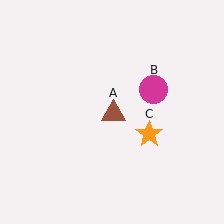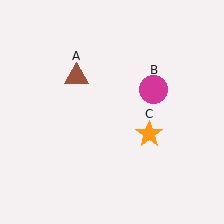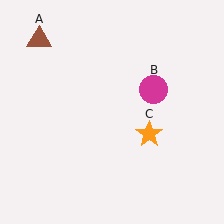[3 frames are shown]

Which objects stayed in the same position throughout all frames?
Magenta circle (object B) and orange star (object C) remained stationary.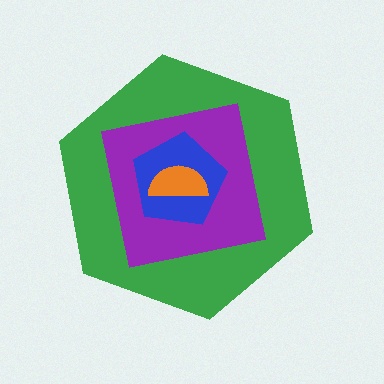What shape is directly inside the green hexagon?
The purple square.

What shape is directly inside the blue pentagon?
The orange semicircle.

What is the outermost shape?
The green hexagon.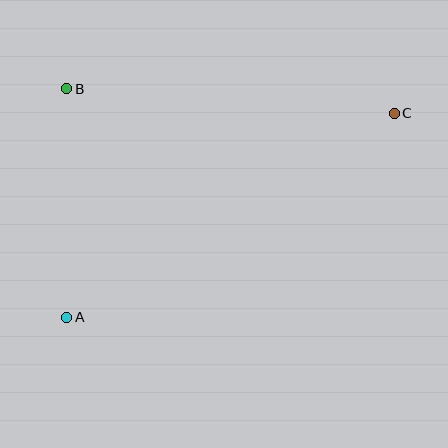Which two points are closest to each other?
Points A and B are closest to each other.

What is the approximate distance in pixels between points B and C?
The distance between B and C is approximately 328 pixels.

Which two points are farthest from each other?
Points A and C are farthest from each other.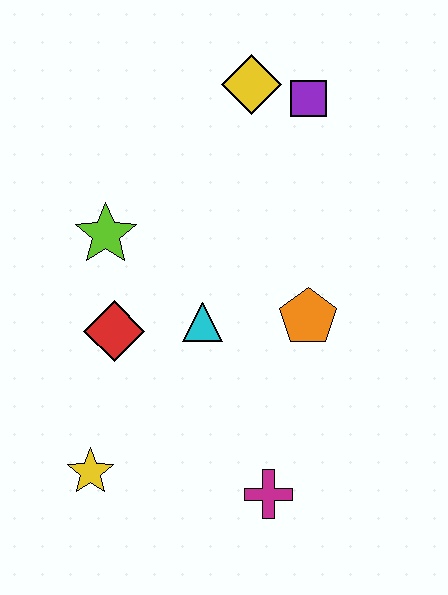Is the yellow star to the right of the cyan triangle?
No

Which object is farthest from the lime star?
The magenta cross is farthest from the lime star.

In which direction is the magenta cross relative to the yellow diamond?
The magenta cross is below the yellow diamond.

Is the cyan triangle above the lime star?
No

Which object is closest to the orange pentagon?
The cyan triangle is closest to the orange pentagon.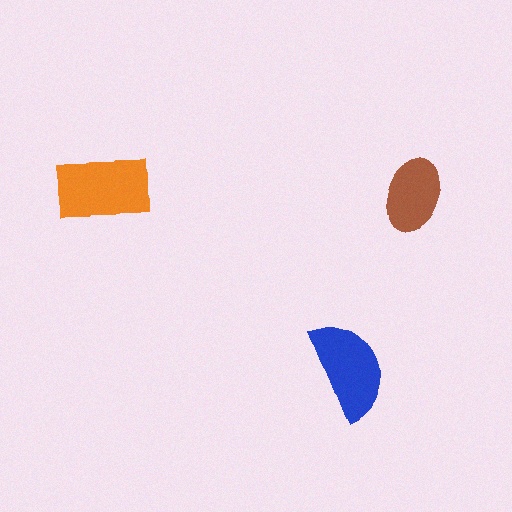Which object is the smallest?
The brown ellipse.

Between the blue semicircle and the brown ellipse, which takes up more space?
The blue semicircle.